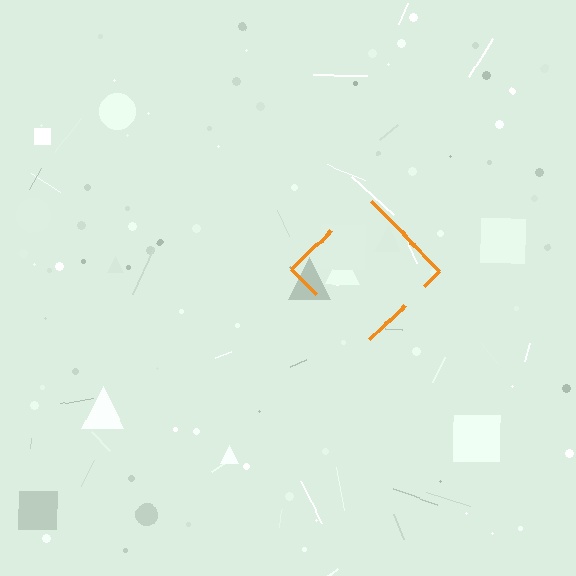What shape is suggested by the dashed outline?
The dashed outline suggests a diamond.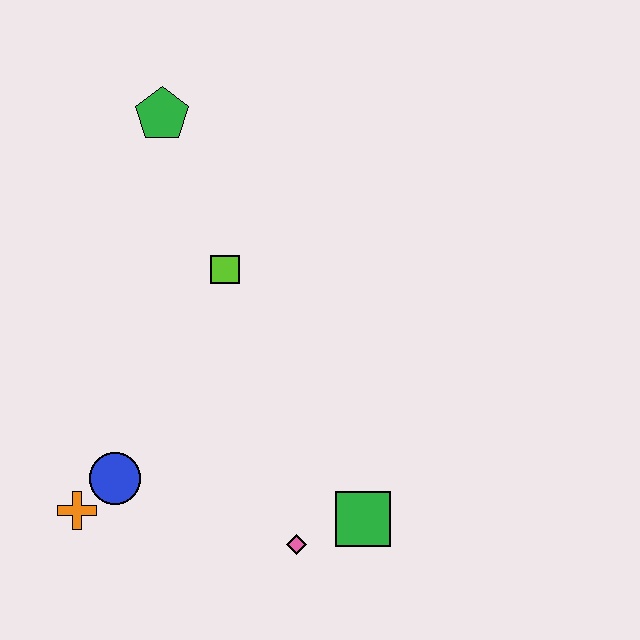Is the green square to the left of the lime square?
No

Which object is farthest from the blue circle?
The green pentagon is farthest from the blue circle.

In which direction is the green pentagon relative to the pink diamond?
The green pentagon is above the pink diamond.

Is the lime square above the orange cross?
Yes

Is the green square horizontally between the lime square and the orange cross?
No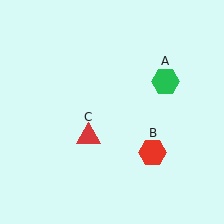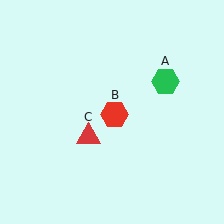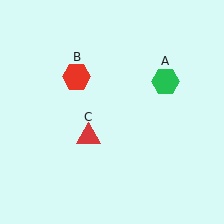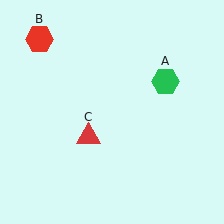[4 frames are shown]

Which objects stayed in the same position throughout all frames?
Green hexagon (object A) and red triangle (object C) remained stationary.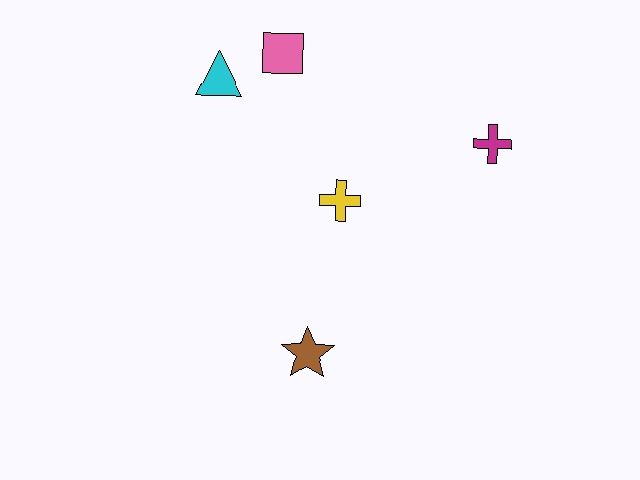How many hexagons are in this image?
There are no hexagons.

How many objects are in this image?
There are 5 objects.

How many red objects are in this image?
There are no red objects.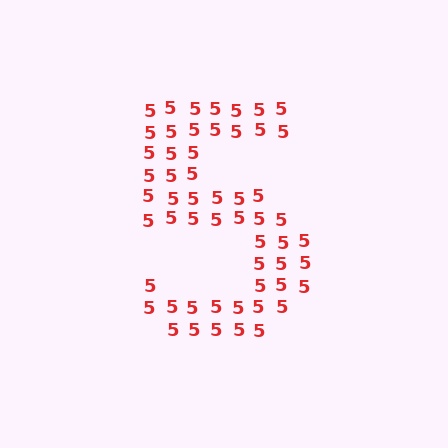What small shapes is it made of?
It is made of small digit 5's.